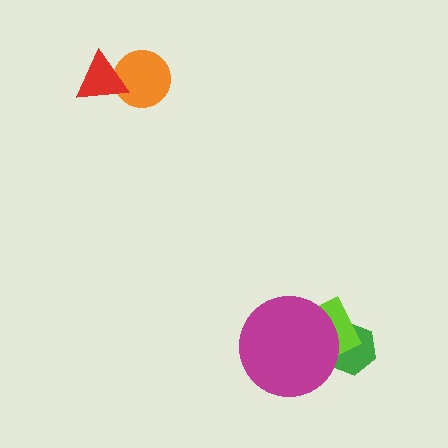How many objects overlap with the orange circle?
1 object overlaps with the orange circle.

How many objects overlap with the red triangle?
1 object overlaps with the red triangle.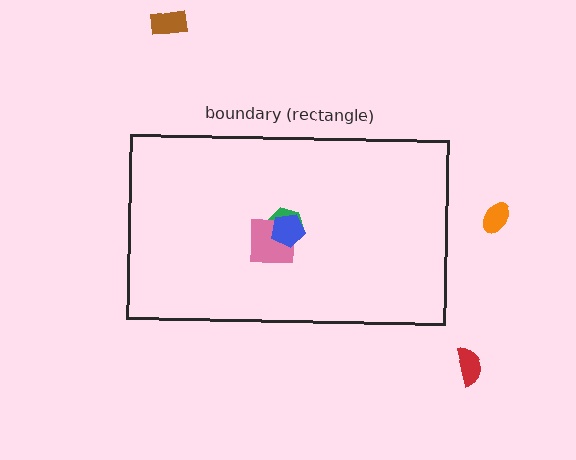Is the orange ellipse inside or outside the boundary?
Outside.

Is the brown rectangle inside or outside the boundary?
Outside.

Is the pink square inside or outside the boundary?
Inside.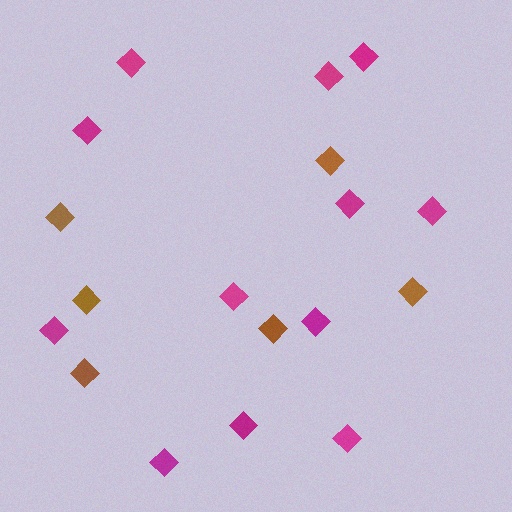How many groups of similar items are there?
There are 2 groups: one group of magenta diamonds (12) and one group of brown diamonds (6).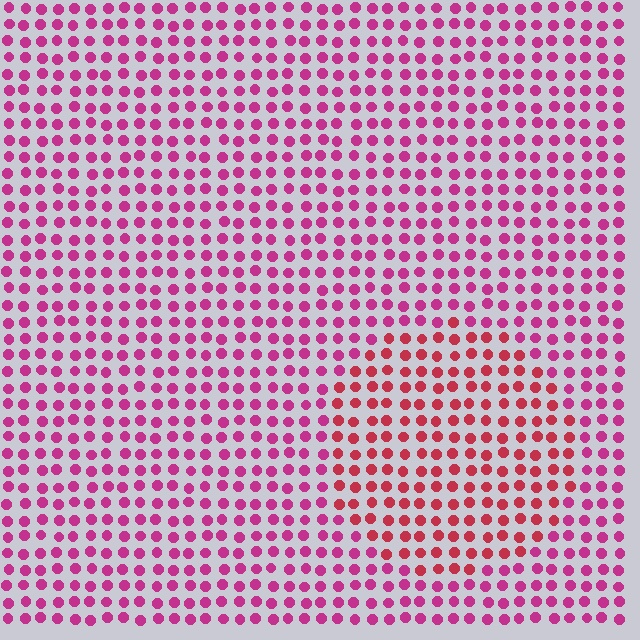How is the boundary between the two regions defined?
The boundary is defined purely by a slight shift in hue (about 29 degrees). Spacing, size, and orientation are identical on both sides.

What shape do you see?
I see a circle.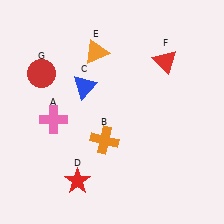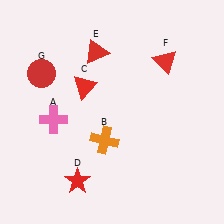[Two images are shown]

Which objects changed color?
C changed from blue to red. E changed from orange to red.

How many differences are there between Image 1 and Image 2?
There are 2 differences between the two images.